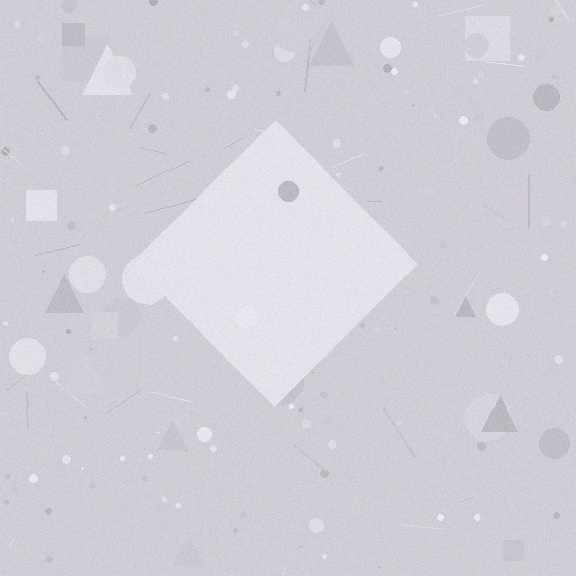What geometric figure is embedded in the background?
A diamond is embedded in the background.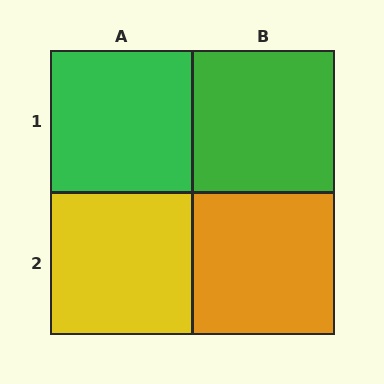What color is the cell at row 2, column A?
Yellow.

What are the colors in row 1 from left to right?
Green, green.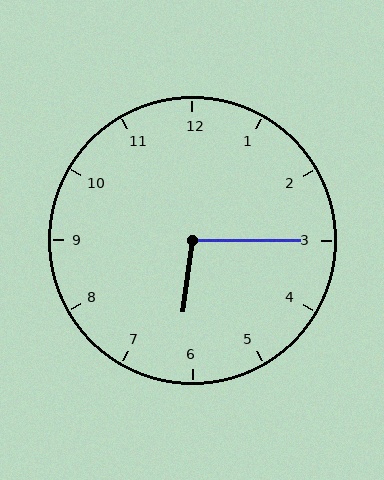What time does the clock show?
6:15.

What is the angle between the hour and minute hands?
Approximately 98 degrees.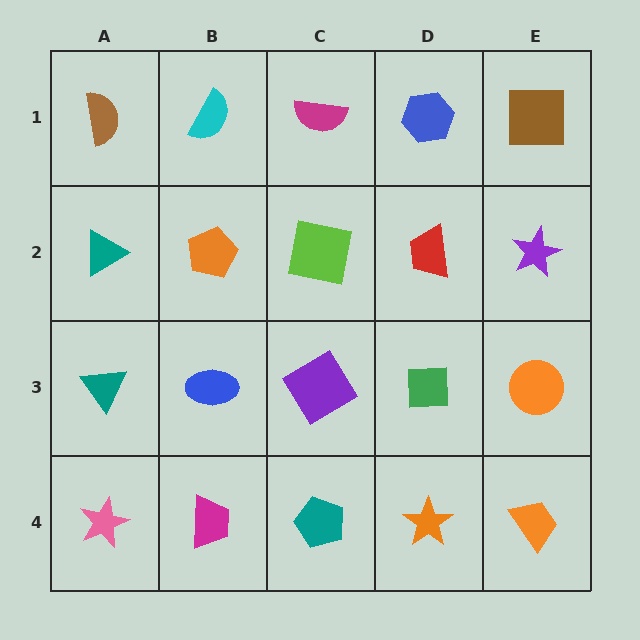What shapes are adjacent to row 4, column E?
An orange circle (row 3, column E), an orange star (row 4, column D).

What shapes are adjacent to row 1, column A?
A teal triangle (row 2, column A), a cyan semicircle (row 1, column B).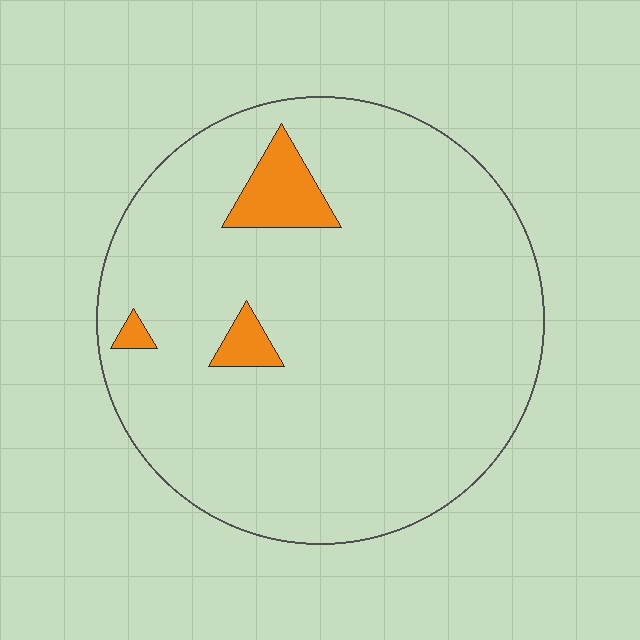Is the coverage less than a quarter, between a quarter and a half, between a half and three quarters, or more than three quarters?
Less than a quarter.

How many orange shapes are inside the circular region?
3.